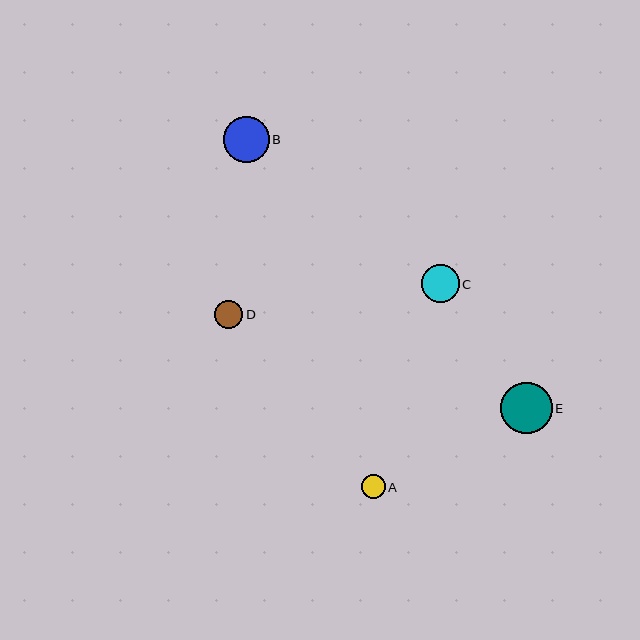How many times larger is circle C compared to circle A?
Circle C is approximately 1.6 times the size of circle A.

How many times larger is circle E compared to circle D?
Circle E is approximately 1.9 times the size of circle D.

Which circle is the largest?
Circle E is the largest with a size of approximately 52 pixels.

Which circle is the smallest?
Circle A is the smallest with a size of approximately 24 pixels.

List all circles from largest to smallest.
From largest to smallest: E, B, C, D, A.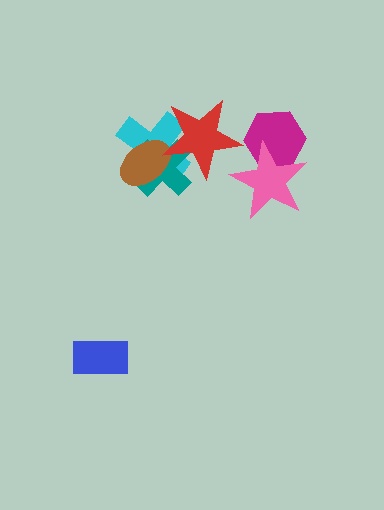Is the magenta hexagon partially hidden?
Yes, it is partially covered by another shape.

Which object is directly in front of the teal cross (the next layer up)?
The brown ellipse is directly in front of the teal cross.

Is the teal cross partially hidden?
Yes, it is partially covered by another shape.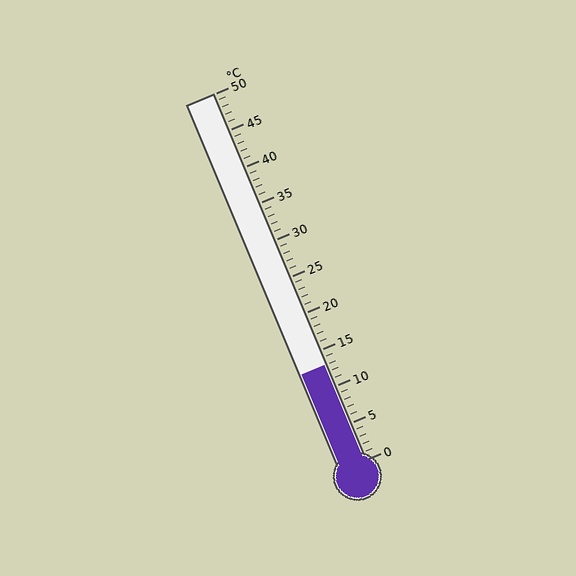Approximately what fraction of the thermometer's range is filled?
The thermometer is filled to approximately 25% of its range.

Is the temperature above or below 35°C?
The temperature is below 35°C.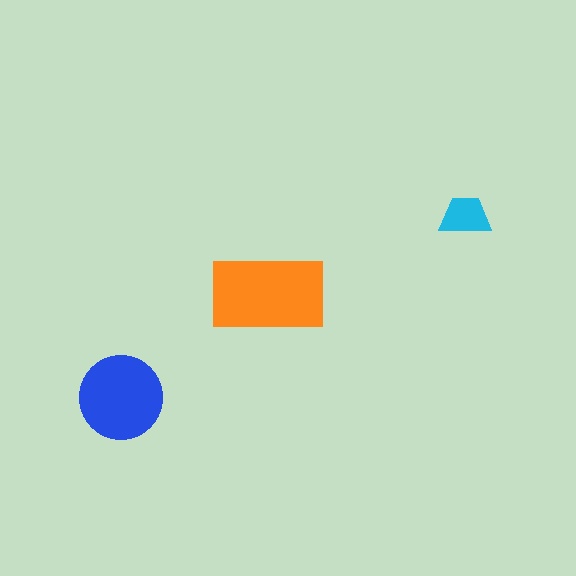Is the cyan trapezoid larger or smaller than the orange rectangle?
Smaller.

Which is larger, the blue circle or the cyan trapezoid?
The blue circle.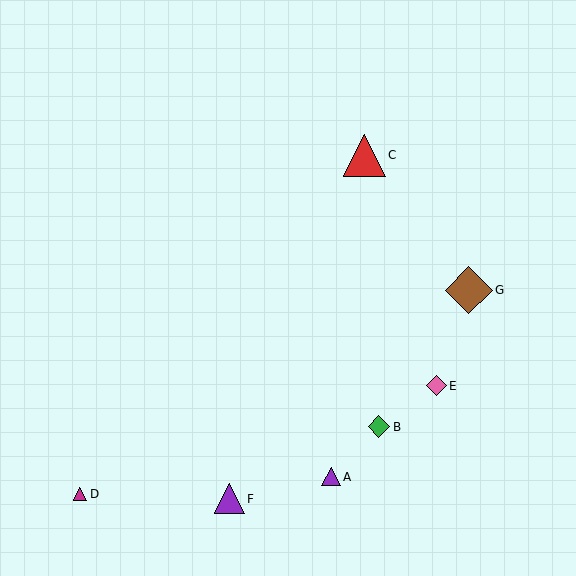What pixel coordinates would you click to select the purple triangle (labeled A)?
Click at (331, 477) to select the purple triangle A.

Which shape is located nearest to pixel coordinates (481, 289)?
The brown diamond (labeled G) at (469, 290) is nearest to that location.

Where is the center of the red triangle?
The center of the red triangle is at (364, 155).